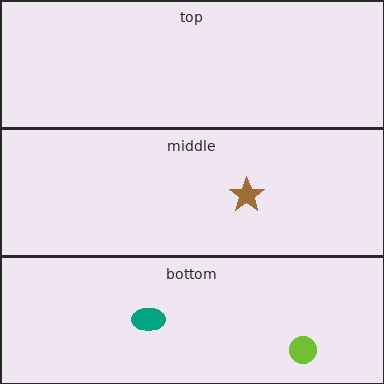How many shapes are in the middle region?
1.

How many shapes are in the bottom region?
2.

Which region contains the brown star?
The middle region.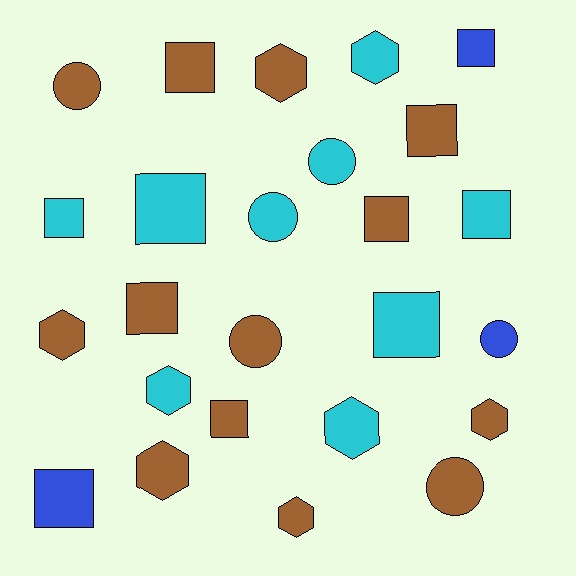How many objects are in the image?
There are 25 objects.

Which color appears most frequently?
Brown, with 13 objects.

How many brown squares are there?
There are 5 brown squares.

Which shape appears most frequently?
Square, with 11 objects.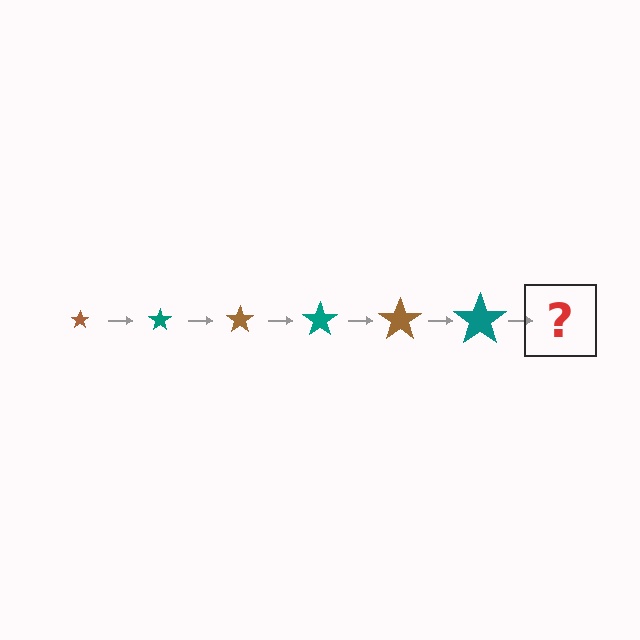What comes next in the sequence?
The next element should be a brown star, larger than the previous one.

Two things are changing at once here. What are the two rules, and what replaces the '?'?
The two rules are that the star grows larger each step and the color cycles through brown and teal. The '?' should be a brown star, larger than the previous one.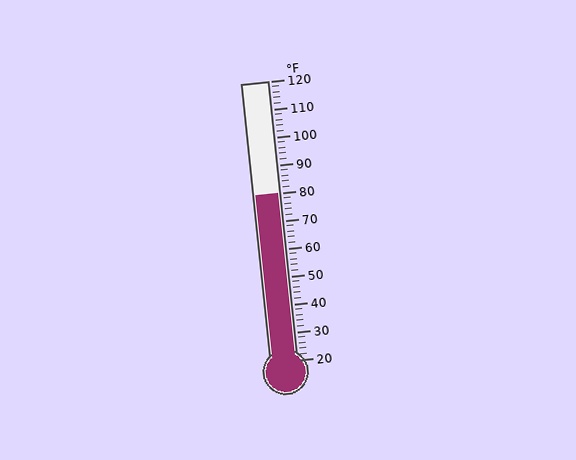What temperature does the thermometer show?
The thermometer shows approximately 80°F.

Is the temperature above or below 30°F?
The temperature is above 30°F.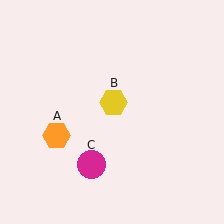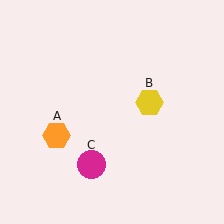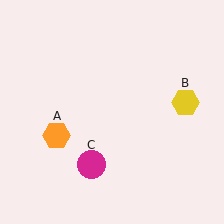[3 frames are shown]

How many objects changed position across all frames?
1 object changed position: yellow hexagon (object B).